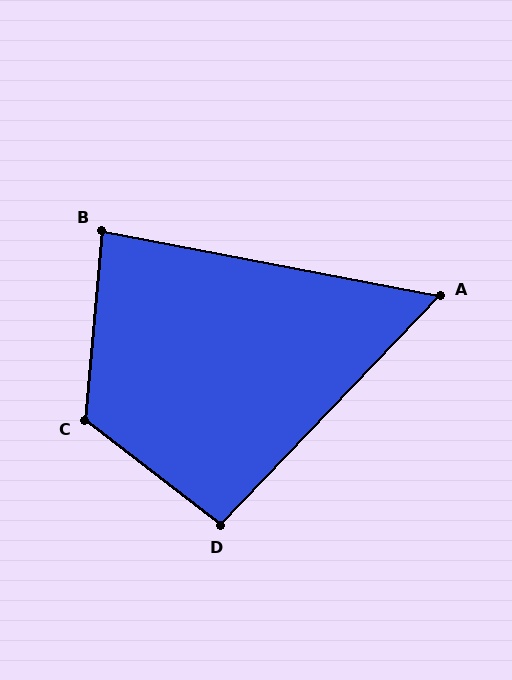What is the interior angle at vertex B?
Approximately 84 degrees (acute).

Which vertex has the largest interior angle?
C, at approximately 123 degrees.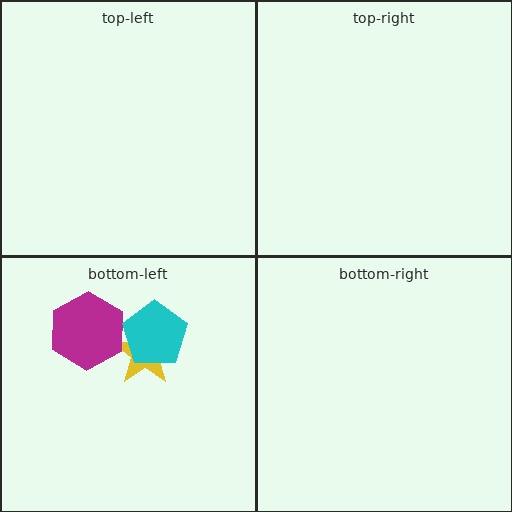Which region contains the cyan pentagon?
The bottom-left region.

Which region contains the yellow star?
The bottom-left region.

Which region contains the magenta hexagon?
The bottom-left region.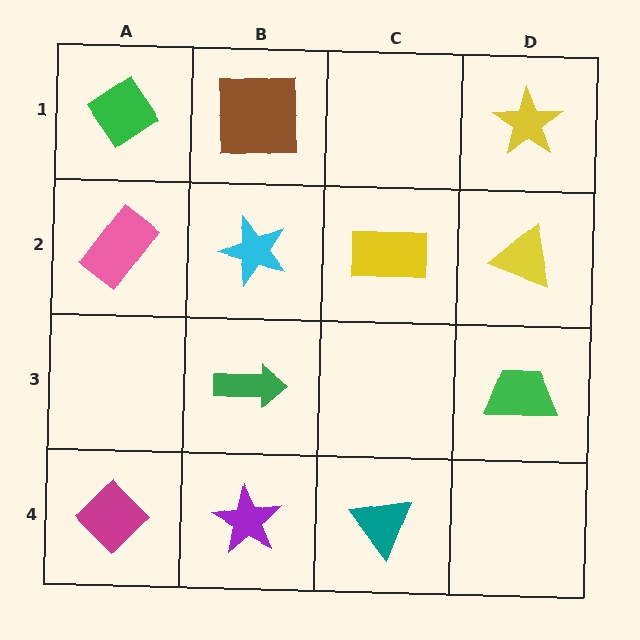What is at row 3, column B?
A green arrow.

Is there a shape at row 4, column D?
No, that cell is empty.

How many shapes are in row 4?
3 shapes.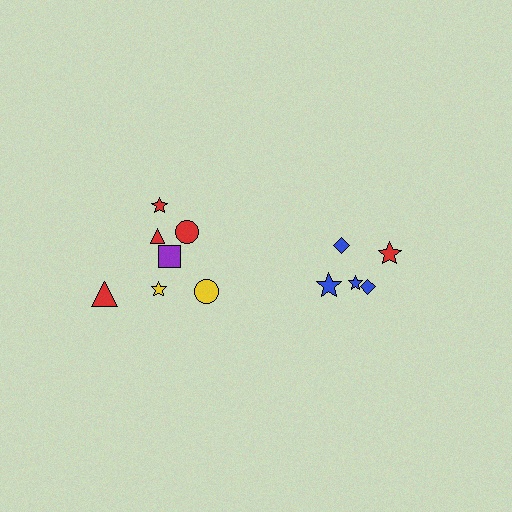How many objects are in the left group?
There are 7 objects.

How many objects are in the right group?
There are 5 objects.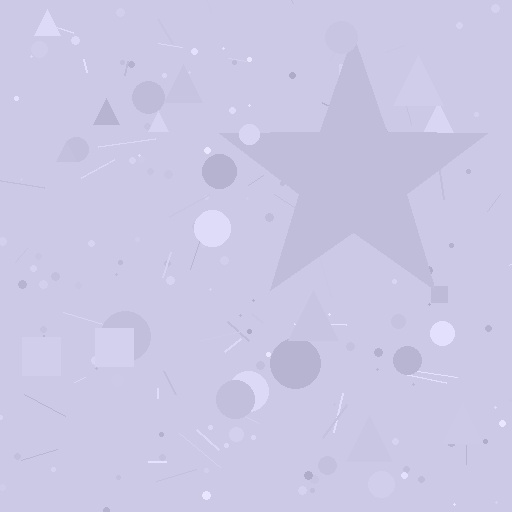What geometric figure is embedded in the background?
A star is embedded in the background.